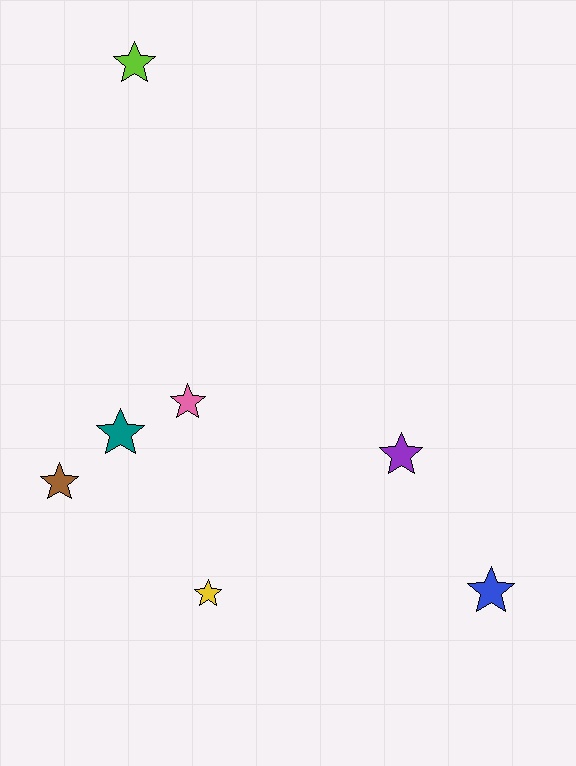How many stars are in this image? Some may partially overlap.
There are 7 stars.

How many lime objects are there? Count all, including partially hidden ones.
There is 1 lime object.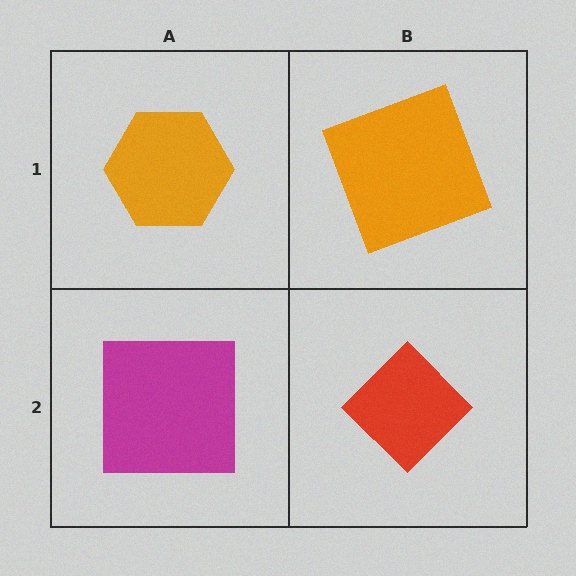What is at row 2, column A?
A magenta square.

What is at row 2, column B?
A red diamond.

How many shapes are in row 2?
2 shapes.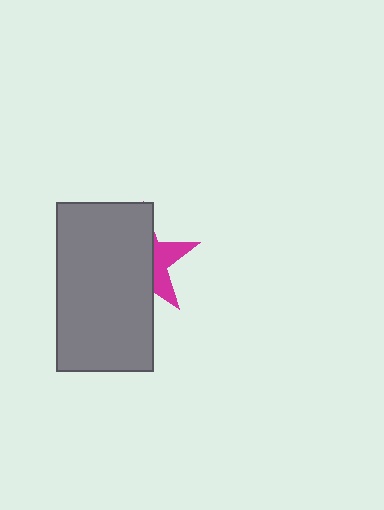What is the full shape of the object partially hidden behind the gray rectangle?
The partially hidden object is a magenta star.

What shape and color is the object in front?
The object in front is a gray rectangle.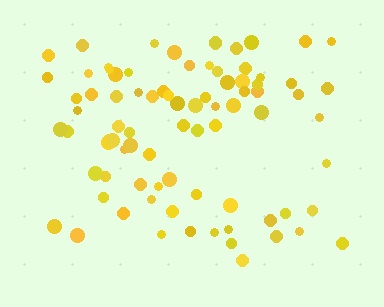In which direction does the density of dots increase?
From bottom to top, with the top side densest.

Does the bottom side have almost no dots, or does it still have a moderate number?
Still a moderate number, just noticeably fewer than the top.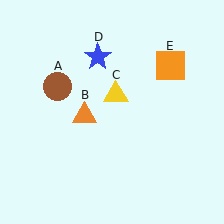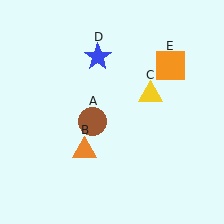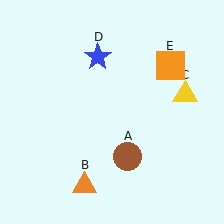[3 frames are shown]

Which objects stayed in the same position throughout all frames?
Blue star (object D) and orange square (object E) remained stationary.